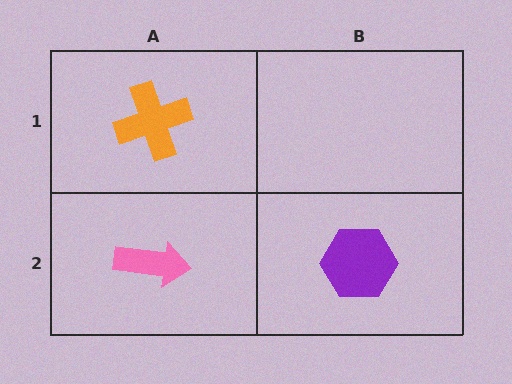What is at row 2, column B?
A purple hexagon.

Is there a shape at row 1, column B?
No, that cell is empty.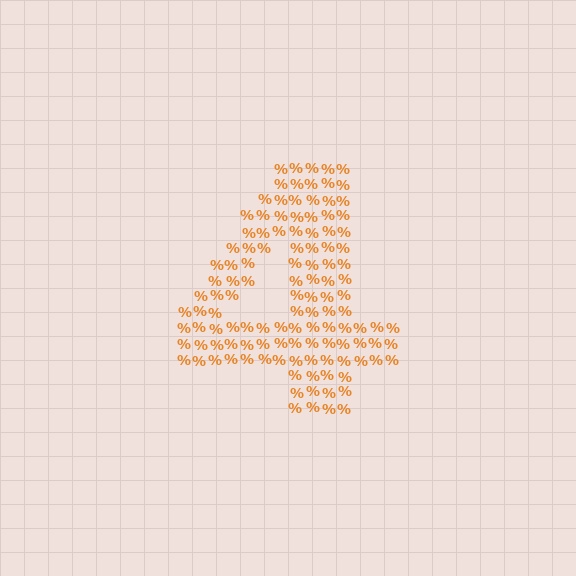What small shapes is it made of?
It is made of small percent signs.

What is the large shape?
The large shape is the digit 4.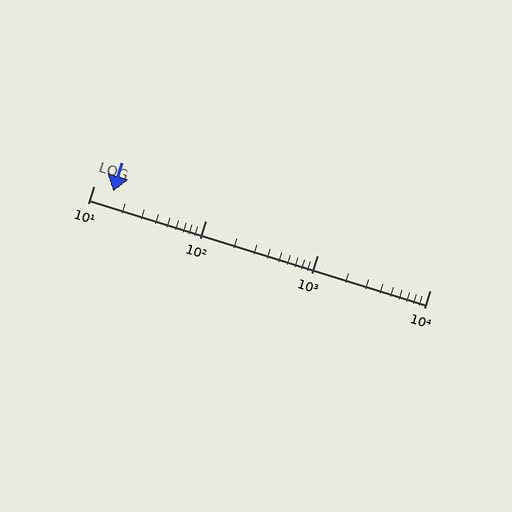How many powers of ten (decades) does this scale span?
The scale spans 3 decades, from 10 to 10000.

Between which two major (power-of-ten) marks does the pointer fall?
The pointer is between 10 and 100.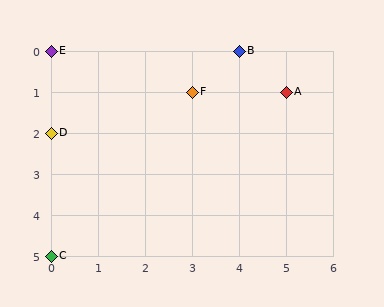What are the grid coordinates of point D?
Point D is at grid coordinates (0, 2).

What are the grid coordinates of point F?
Point F is at grid coordinates (3, 1).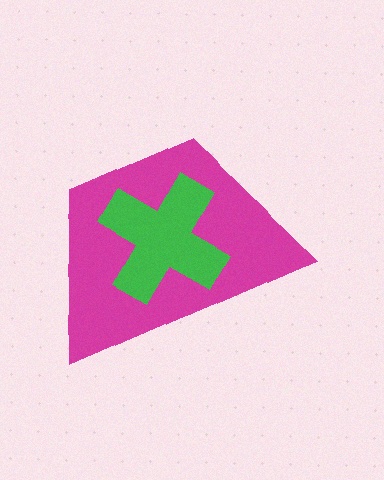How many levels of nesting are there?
2.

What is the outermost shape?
The magenta trapezoid.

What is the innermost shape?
The green cross.